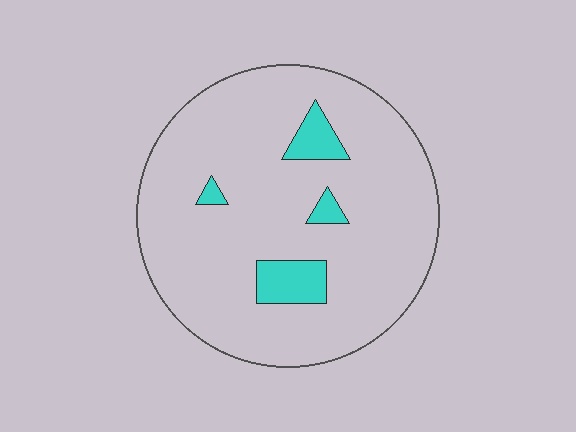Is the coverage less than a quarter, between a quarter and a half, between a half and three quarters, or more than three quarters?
Less than a quarter.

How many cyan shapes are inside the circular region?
4.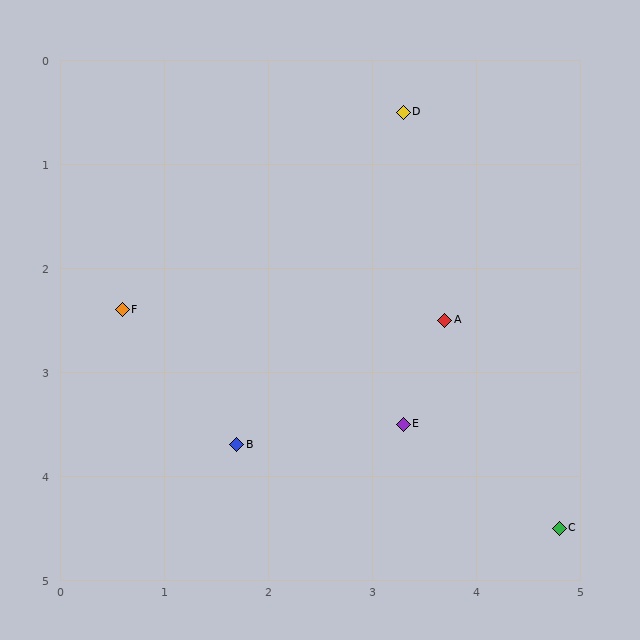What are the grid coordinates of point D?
Point D is at approximately (3.3, 0.5).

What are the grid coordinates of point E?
Point E is at approximately (3.3, 3.5).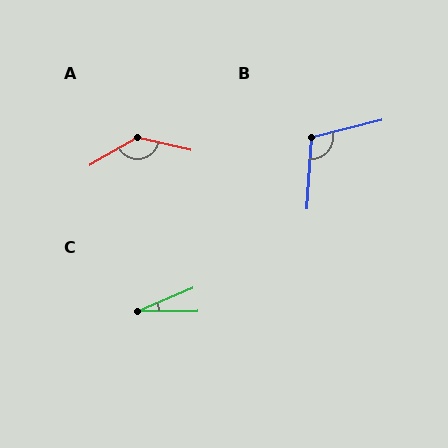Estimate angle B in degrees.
Approximately 108 degrees.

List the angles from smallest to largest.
C (22°), B (108°), A (136°).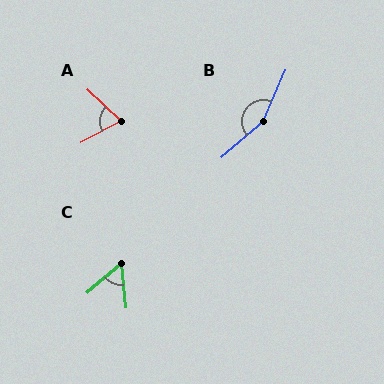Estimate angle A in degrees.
Approximately 71 degrees.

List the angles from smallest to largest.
C (55°), A (71°), B (154°).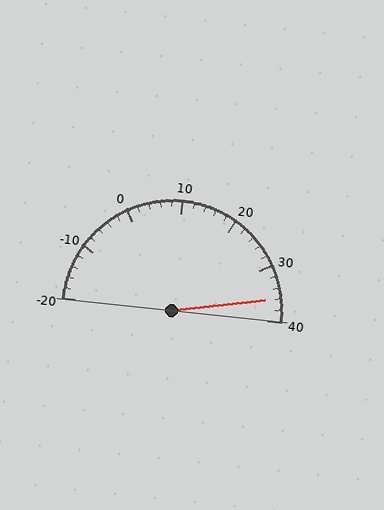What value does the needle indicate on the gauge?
The needle indicates approximately 36.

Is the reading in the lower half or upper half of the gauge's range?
The reading is in the upper half of the range (-20 to 40).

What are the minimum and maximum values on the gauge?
The gauge ranges from -20 to 40.